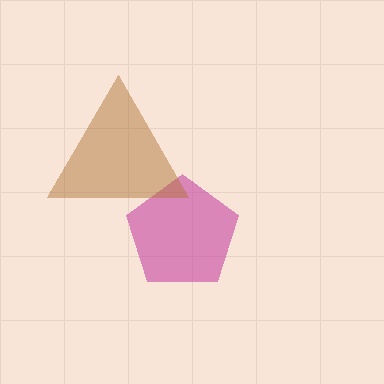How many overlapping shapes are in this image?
There are 2 overlapping shapes in the image.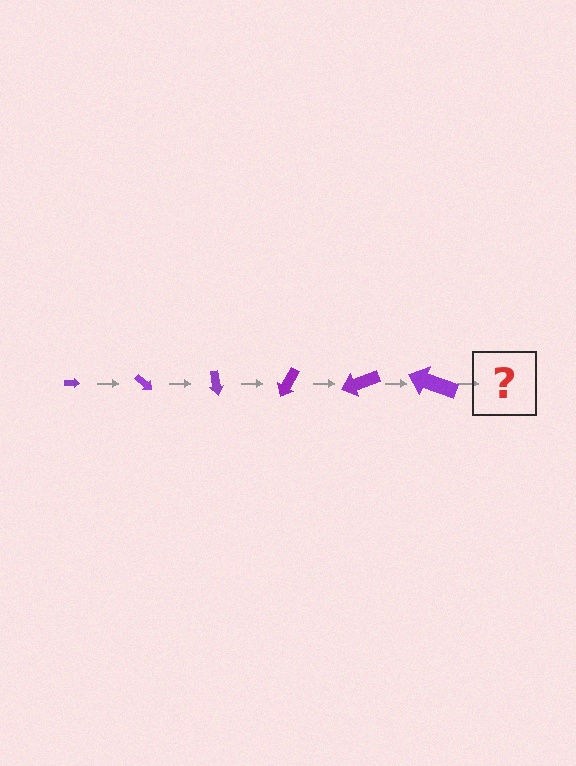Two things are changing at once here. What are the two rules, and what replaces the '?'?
The two rules are that the arrow grows larger each step and it rotates 40 degrees each step. The '?' should be an arrow, larger than the previous one and rotated 240 degrees from the start.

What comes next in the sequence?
The next element should be an arrow, larger than the previous one and rotated 240 degrees from the start.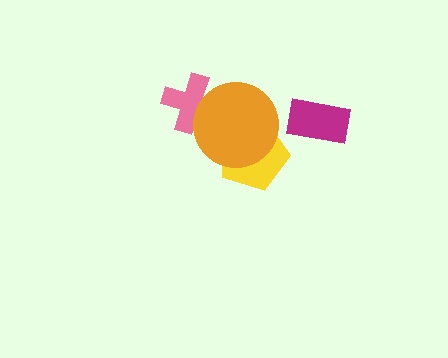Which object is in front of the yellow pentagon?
The orange circle is in front of the yellow pentagon.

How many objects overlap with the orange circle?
2 objects overlap with the orange circle.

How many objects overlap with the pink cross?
1 object overlaps with the pink cross.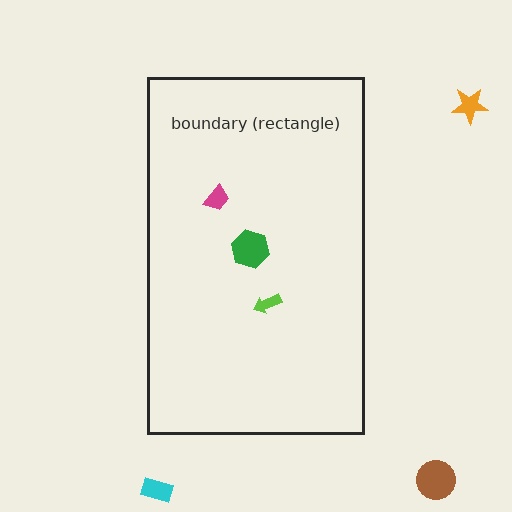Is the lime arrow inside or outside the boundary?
Inside.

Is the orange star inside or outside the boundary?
Outside.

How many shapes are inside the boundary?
3 inside, 3 outside.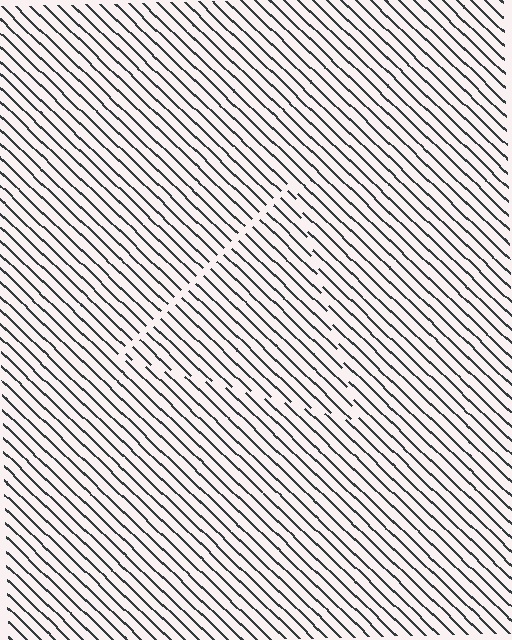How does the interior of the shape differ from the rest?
The interior of the shape contains the same grating, shifted by half a period — the contour is defined by the phase discontinuity where line-ends from the inner and outer gratings abut.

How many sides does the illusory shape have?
3 sides — the line-ends trace a triangle.